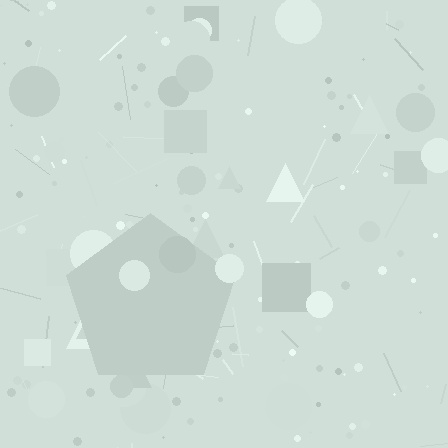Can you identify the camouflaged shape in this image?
The camouflaged shape is a pentagon.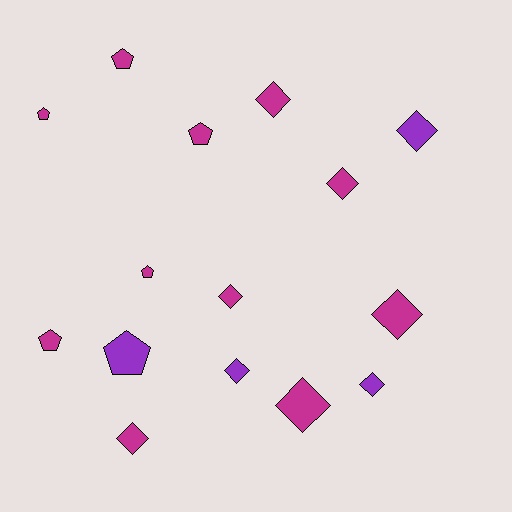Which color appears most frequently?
Magenta, with 11 objects.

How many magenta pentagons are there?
There are 5 magenta pentagons.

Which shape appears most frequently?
Diamond, with 9 objects.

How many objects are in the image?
There are 15 objects.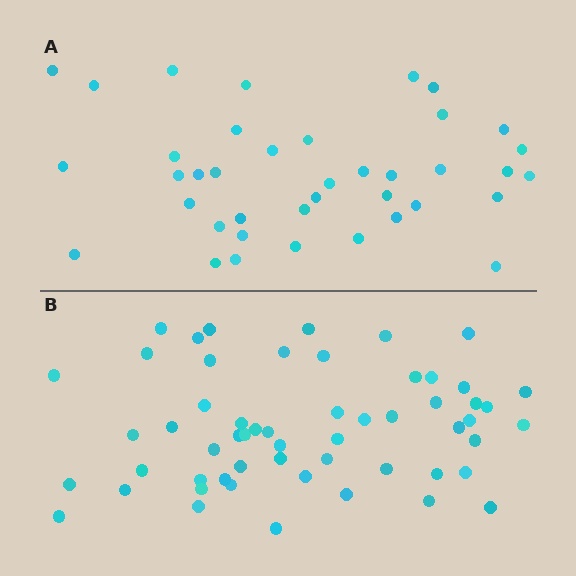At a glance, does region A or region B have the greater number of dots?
Region B (the bottom region) has more dots.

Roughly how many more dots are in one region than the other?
Region B has approximately 15 more dots than region A.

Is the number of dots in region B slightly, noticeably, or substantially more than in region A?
Region B has noticeably more, but not dramatically so. The ratio is roughly 1.4 to 1.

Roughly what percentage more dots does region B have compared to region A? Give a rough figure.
About 45% more.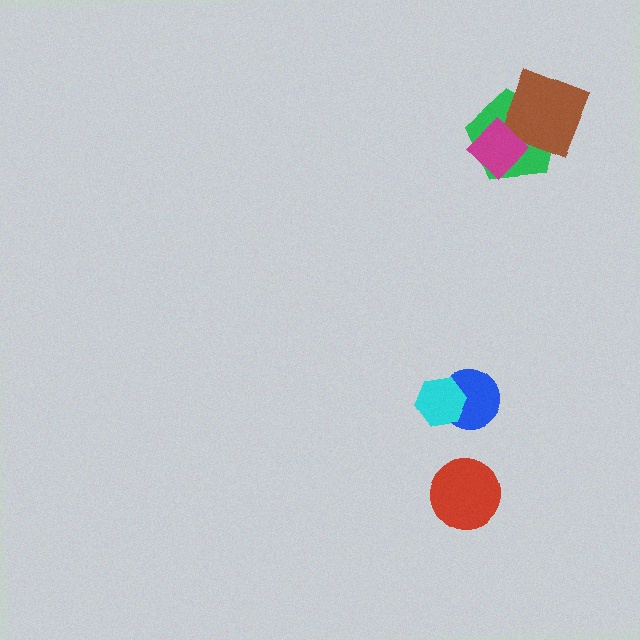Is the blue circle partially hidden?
Yes, it is partially covered by another shape.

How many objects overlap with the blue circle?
1 object overlaps with the blue circle.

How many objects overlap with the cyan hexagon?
1 object overlaps with the cyan hexagon.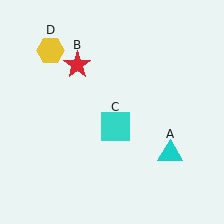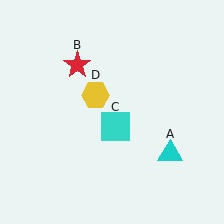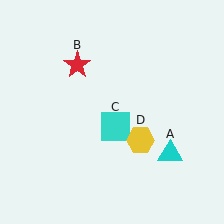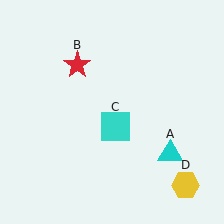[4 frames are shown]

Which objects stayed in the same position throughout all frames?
Cyan triangle (object A) and red star (object B) and cyan square (object C) remained stationary.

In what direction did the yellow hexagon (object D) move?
The yellow hexagon (object D) moved down and to the right.